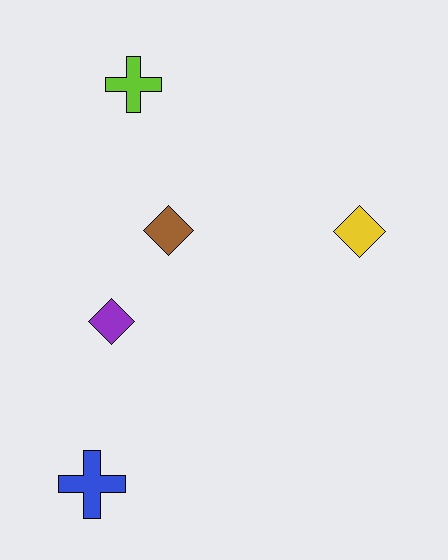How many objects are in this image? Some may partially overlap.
There are 5 objects.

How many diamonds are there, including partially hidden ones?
There are 3 diamonds.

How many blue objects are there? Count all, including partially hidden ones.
There is 1 blue object.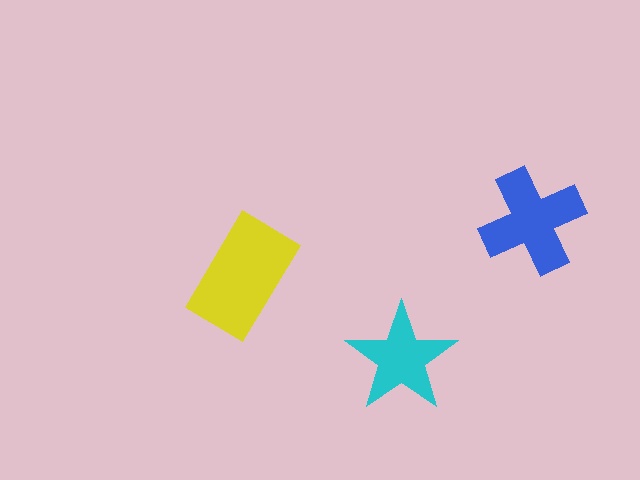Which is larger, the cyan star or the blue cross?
The blue cross.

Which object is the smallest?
The cyan star.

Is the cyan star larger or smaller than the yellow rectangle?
Smaller.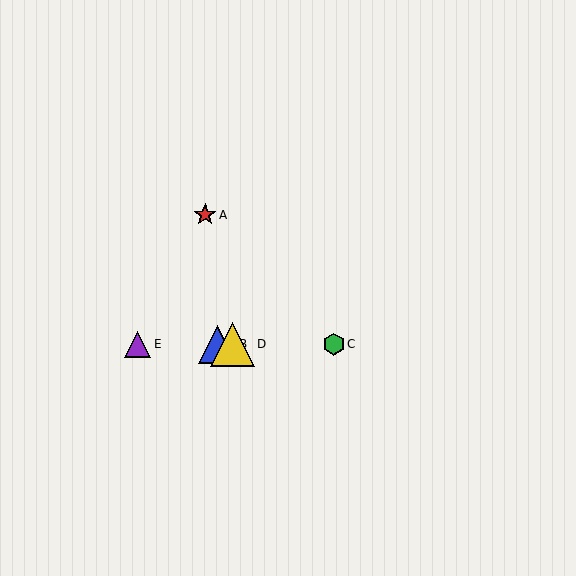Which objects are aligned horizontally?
Objects B, C, D, E are aligned horizontally.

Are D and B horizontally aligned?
Yes, both are at y≈344.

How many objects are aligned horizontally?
4 objects (B, C, D, E) are aligned horizontally.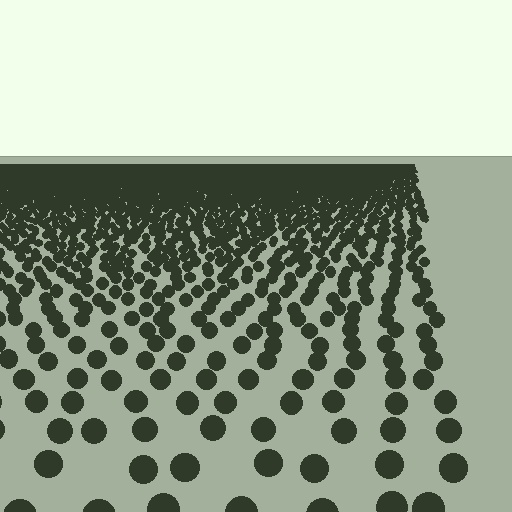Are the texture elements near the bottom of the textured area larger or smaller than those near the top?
Larger. Near the bottom, elements are closer to the viewer and appear at a bigger on-screen size.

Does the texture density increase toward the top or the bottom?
Density increases toward the top.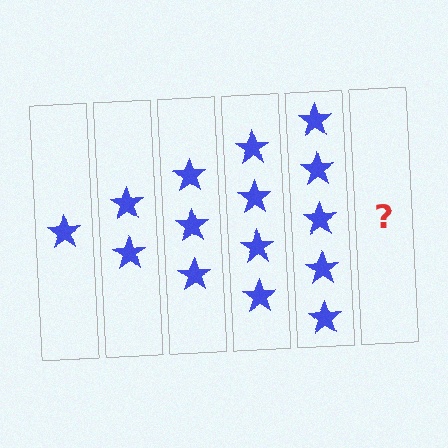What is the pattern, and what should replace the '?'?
The pattern is that each step adds one more star. The '?' should be 6 stars.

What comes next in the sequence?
The next element should be 6 stars.